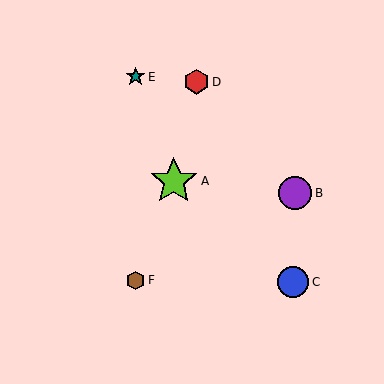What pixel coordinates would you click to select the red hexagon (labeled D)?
Click at (197, 82) to select the red hexagon D.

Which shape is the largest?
The lime star (labeled A) is the largest.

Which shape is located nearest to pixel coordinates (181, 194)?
The lime star (labeled A) at (174, 181) is nearest to that location.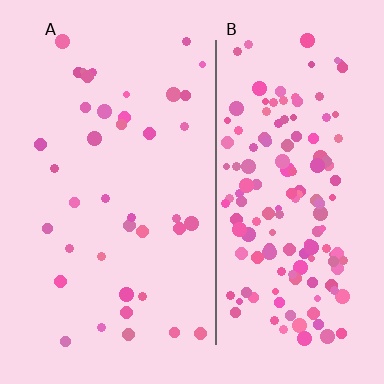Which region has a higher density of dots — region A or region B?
B (the right).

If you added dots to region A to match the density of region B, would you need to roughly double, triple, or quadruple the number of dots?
Approximately quadruple.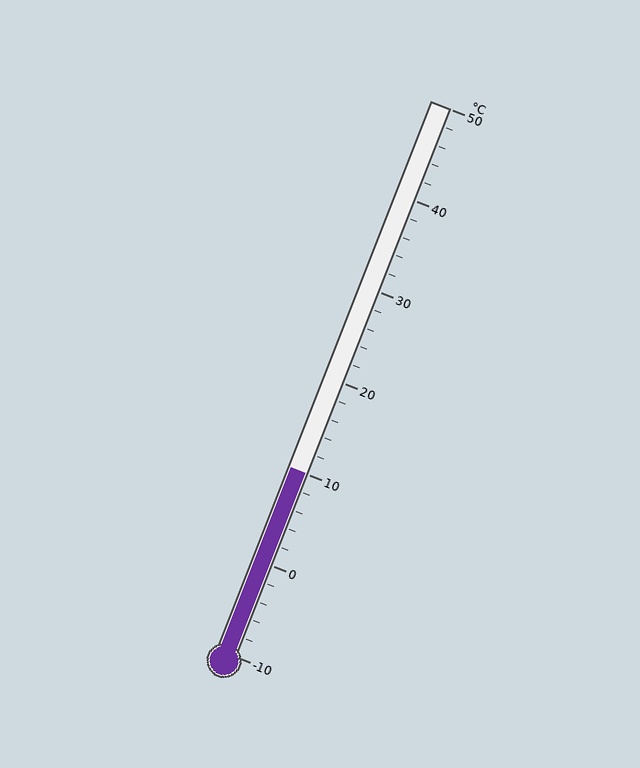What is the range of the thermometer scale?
The thermometer scale ranges from -10°C to 50°C.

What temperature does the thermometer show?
The thermometer shows approximately 10°C.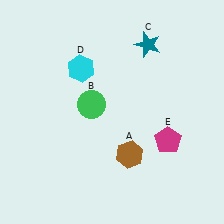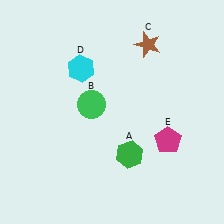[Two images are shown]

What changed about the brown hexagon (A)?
In Image 1, A is brown. In Image 2, it changed to green.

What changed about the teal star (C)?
In Image 1, C is teal. In Image 2, it changed to brown.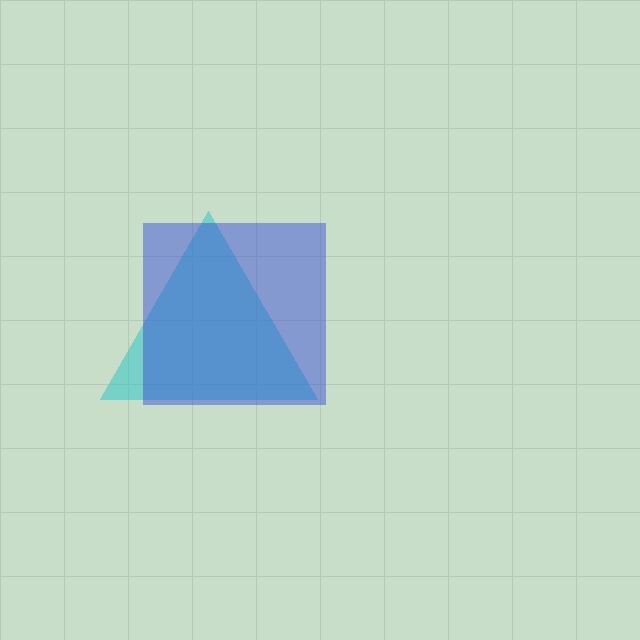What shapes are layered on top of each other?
The layered shapes are: a cyan triangle, a blue square.